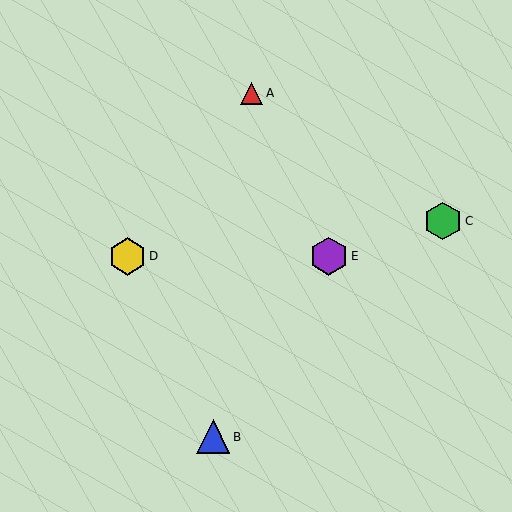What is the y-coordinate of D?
Object D is at y≈256.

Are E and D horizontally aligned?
Yes, both are at y≈256.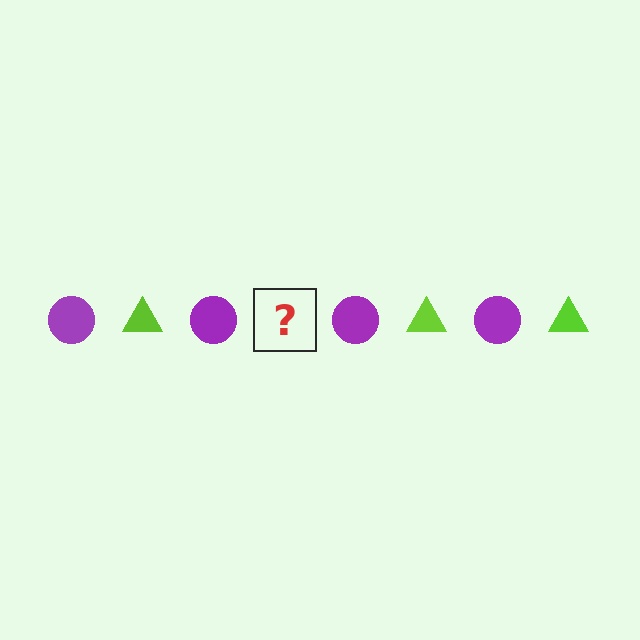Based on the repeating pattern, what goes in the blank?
The blank should be a lime triangle.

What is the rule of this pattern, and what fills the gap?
The rule is that the pattern alternates between purple circle and lime triangle. The gap should be filled with a lime triangle.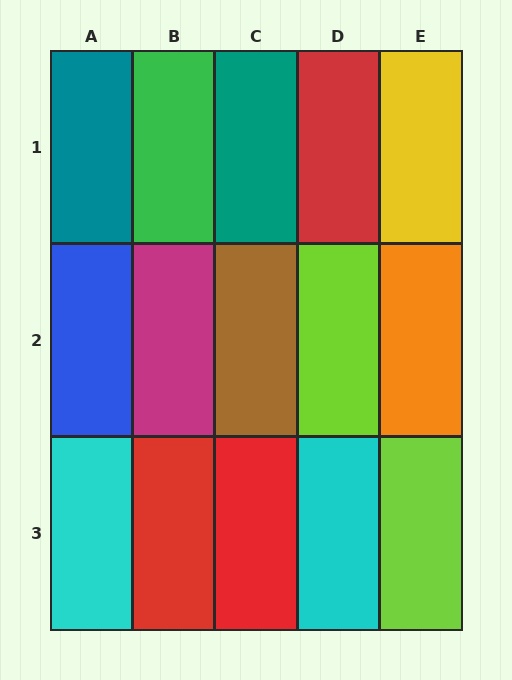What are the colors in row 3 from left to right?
Cyan, red, red, cyan, lime.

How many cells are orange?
1 cell is orange.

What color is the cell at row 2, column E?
Orange.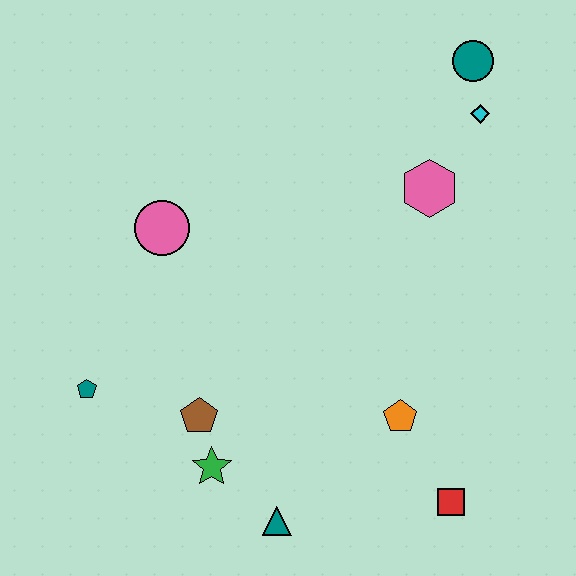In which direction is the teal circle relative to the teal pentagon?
The teal circle is to the right of the teal pentagon.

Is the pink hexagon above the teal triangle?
Yes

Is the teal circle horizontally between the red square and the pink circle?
No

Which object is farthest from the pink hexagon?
The teal pentagon is farthest from the pink hexagon.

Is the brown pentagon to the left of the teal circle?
Yes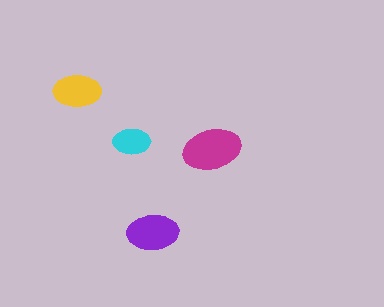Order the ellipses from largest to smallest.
the magenta one, the purple one, the yellow one, the cyan one.